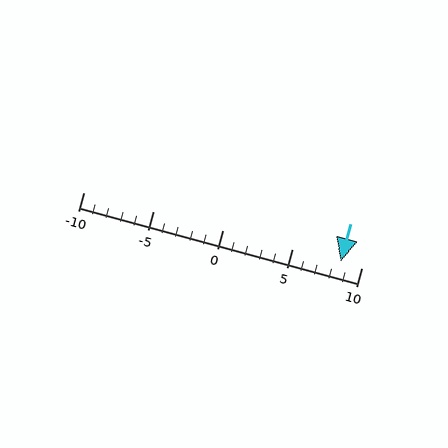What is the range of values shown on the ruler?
The ruler shows values from -10 to 10.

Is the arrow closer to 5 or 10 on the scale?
The arrow is closer to 10.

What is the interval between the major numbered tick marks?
The major tick marks are spaced 5 units apart.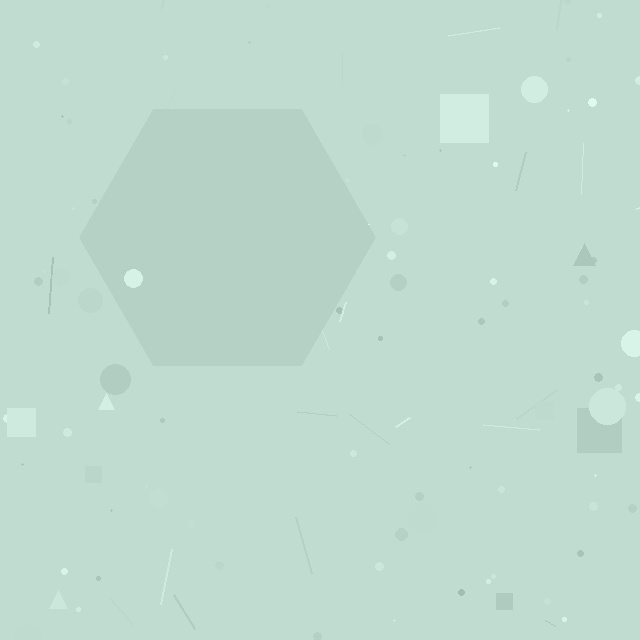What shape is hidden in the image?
A hexagon is hidden in the image.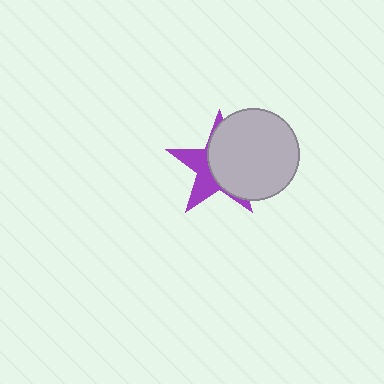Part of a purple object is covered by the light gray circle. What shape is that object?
It is a star.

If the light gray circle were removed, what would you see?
You would see the complete purple star.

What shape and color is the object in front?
The object in front is a light gray circle.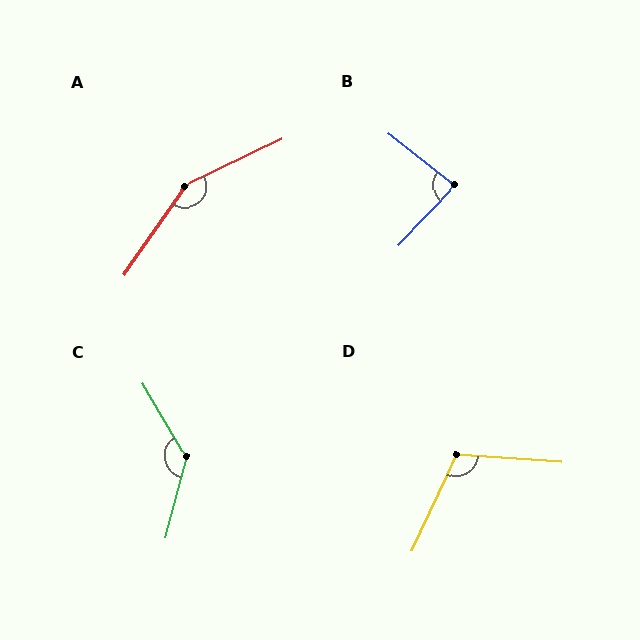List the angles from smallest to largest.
B (84°), D (111°), C (135°), A (150°).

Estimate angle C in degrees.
Approximately 135 degrees.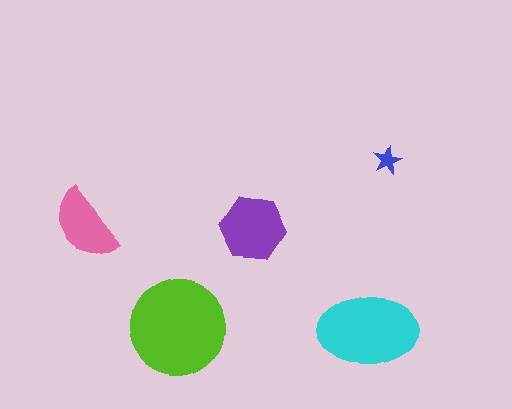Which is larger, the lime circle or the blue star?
The lime circle.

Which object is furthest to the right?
The blue star is rightmost.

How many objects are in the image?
There are 5 objects in the image.